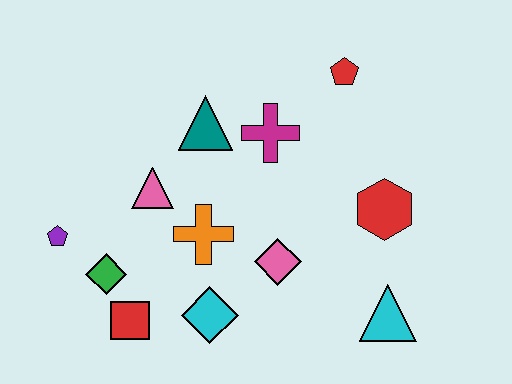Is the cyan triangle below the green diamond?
Yes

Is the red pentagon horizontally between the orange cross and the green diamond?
No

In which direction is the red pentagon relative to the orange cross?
The red pentagon is above the orange cross.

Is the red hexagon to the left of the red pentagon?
No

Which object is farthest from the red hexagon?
The purple pentagon is farthest from the red hexagon.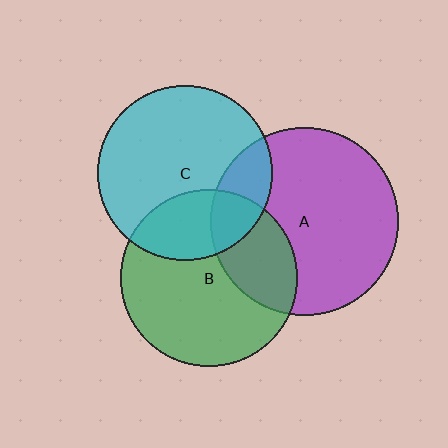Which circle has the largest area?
Circle A (purple).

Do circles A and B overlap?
Yes.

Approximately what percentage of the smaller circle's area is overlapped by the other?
Approximately 30%.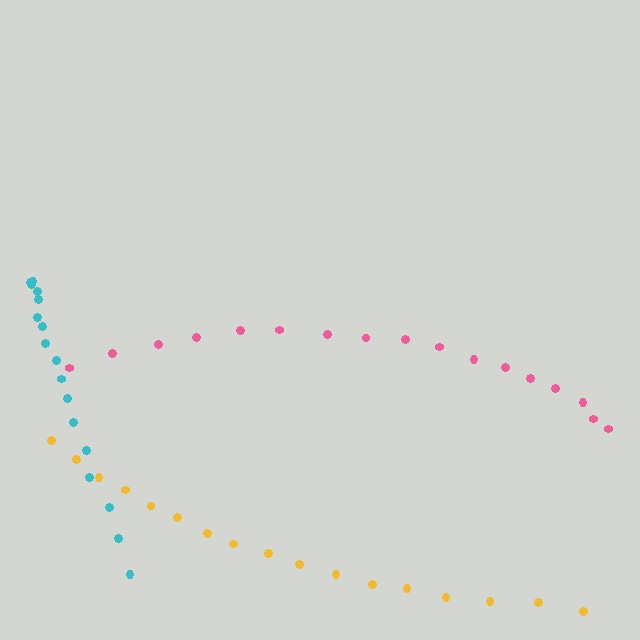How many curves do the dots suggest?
There are 3 distinct paths.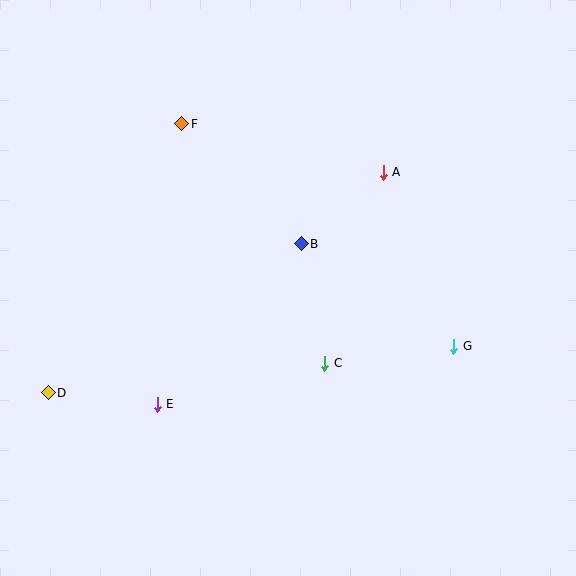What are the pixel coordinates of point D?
Point D is at (48, 393).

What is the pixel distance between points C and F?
The distance between C and F is 279 pixels.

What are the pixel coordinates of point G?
Point G is at (454, 346).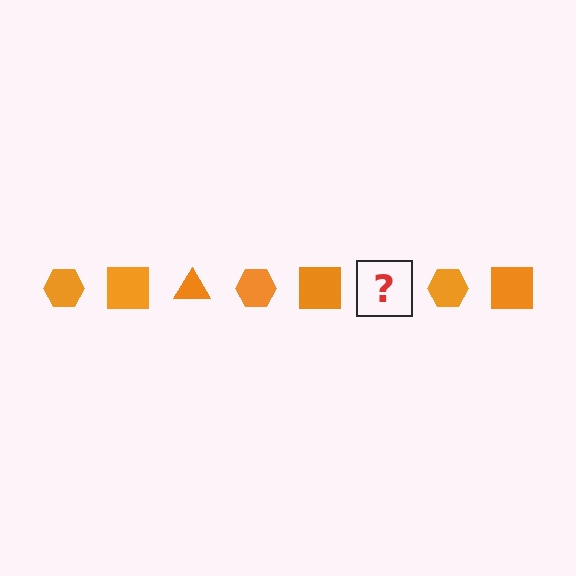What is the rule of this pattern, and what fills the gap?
The rule is that the pattern cycles through hexagon, square, triangle shapes in orange. The gap should be filled with an orange triangle.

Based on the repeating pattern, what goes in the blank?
The blank should be an orange triangle.